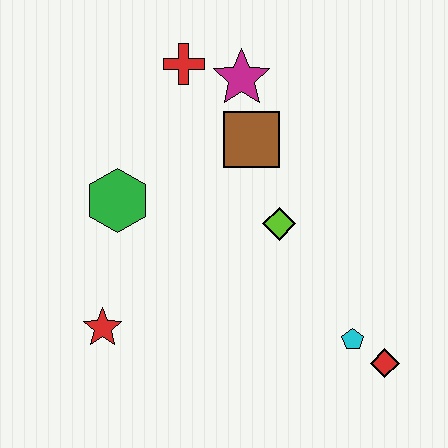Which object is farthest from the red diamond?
The red cross is farthest from the red diamond.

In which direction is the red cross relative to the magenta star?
The red cross is to the left of the magenta star.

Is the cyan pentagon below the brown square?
Yes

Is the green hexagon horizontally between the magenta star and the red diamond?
No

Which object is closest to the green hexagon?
The red star is closest to the green hexagon.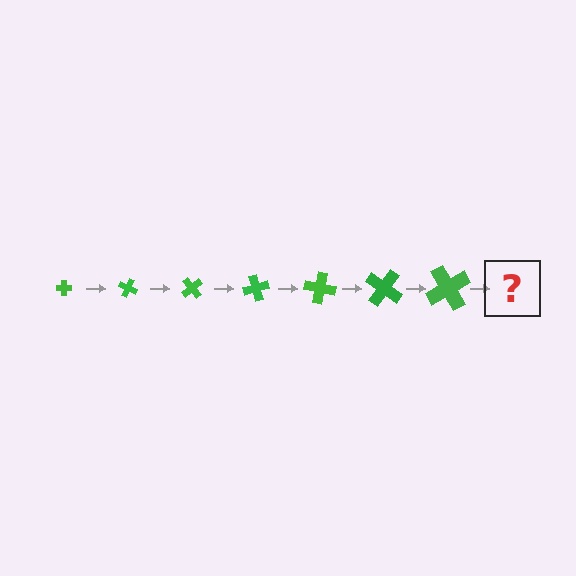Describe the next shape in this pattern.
It should be a cross, larger than the previous one and rotated 175 degrees from the start.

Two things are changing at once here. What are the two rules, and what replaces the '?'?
The two rules are that the cross grows larger each step and it rotates 25 degrees each step. The '?' should be a cross, larger than the previous one and rotated 175 degrees from the start.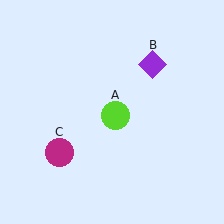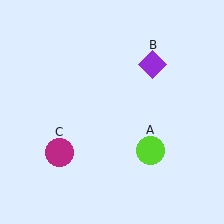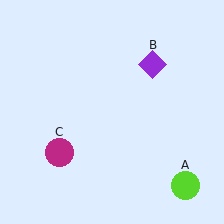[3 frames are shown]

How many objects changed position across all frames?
1 object changed position: lime circle (object A).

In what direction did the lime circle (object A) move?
The lime circle (object A) moved down and to the right.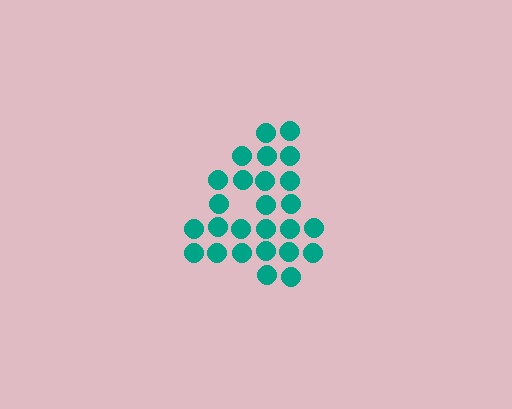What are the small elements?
The small elements are circles.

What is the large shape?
The large shape is the digit 4.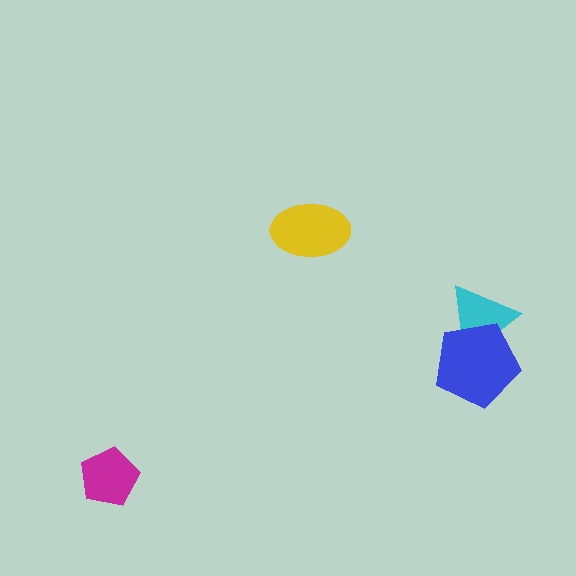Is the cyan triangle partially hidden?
Yes, it is partially covered by another shape.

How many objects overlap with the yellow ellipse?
0 objects overlap with the yellow ellipse.